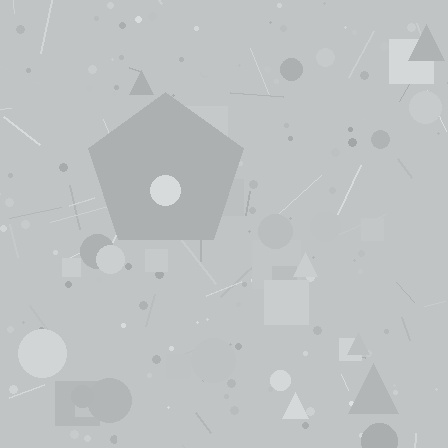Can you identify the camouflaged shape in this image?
The camouflaged shape is a pentagon.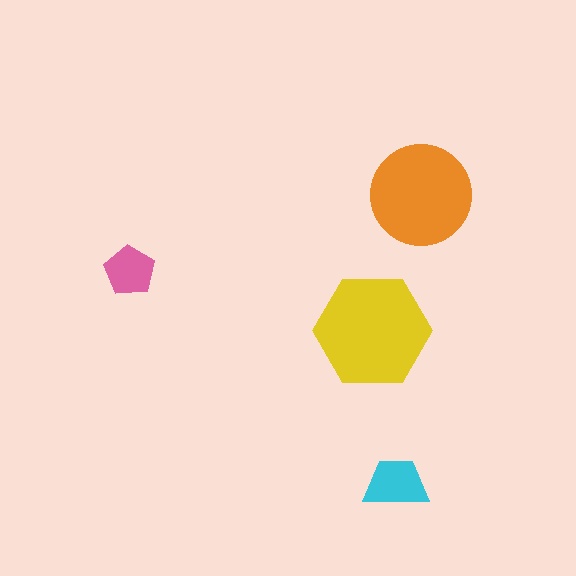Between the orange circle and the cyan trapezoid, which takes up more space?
The orange circle.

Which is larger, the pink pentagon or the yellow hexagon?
The yellow hexagon.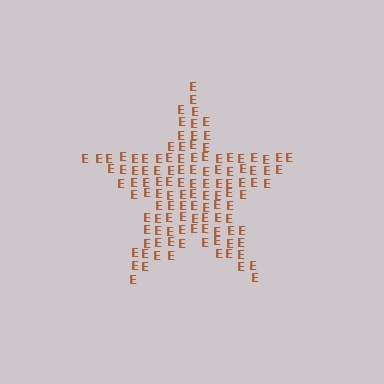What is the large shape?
The large shape is a star.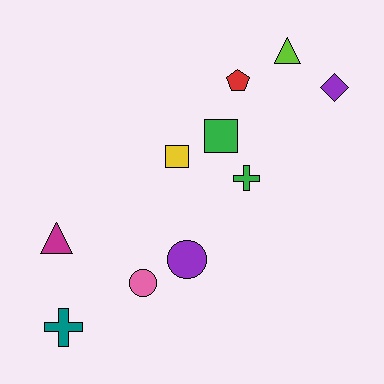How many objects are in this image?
There are 10 objects.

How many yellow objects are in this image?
There is 1 yellow object.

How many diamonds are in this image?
There is 1 diamond.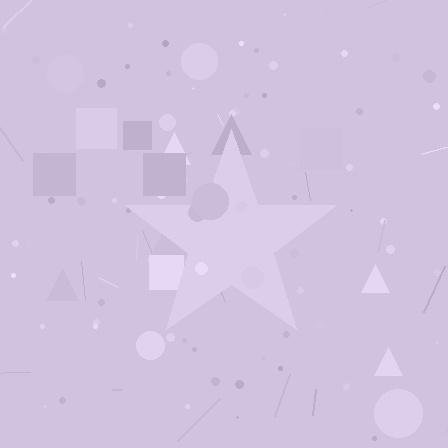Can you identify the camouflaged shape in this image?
The camouflaged shape is a star.